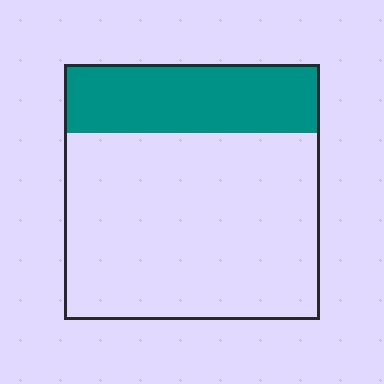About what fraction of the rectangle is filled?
About one quarter (1/4).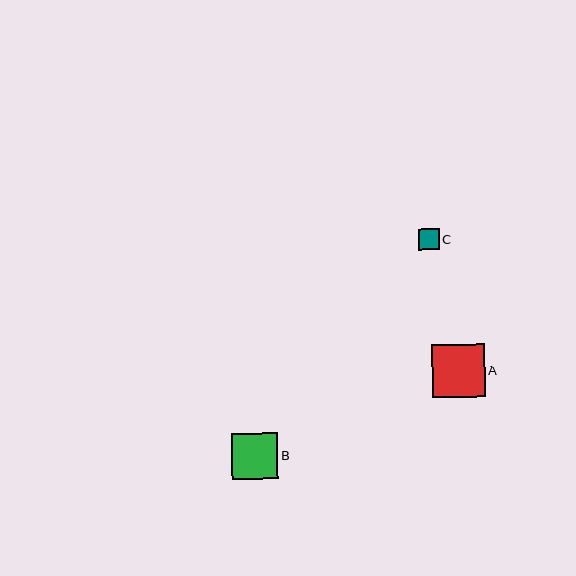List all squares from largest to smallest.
From largest to smallest: A, B, C.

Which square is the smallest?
Square C is the smallest with a size of approximately 21 pixels.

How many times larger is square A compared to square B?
Square A is approximately 1.1 times the size of square B.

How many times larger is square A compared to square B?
Square A is approximately 1.1 times the size of square B.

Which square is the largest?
Square A is the largest with a size of approximately 52 pixels.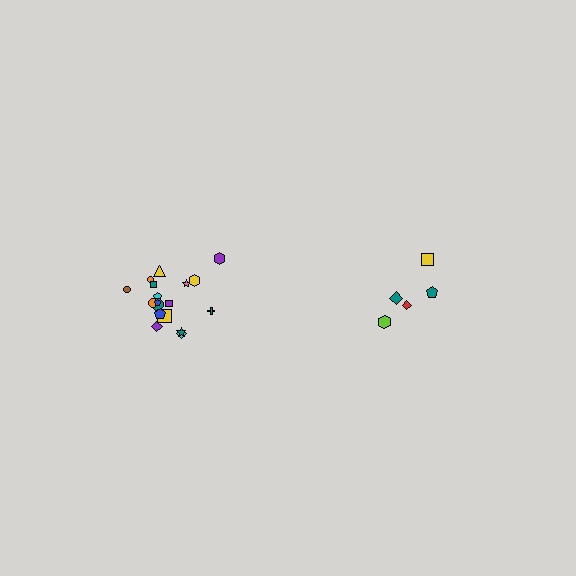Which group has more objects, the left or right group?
The left group.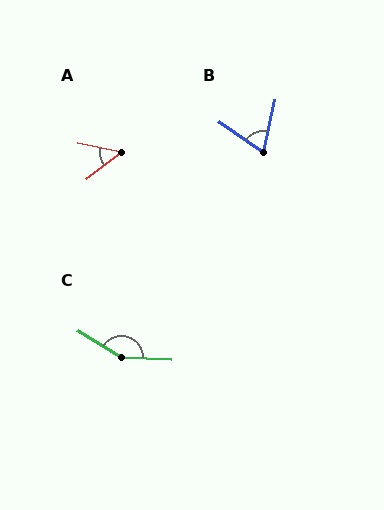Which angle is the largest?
C, at approximately 150 degrees.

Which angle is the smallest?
A, at approximately 49 degrees.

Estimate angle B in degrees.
Approximately 68 degrees.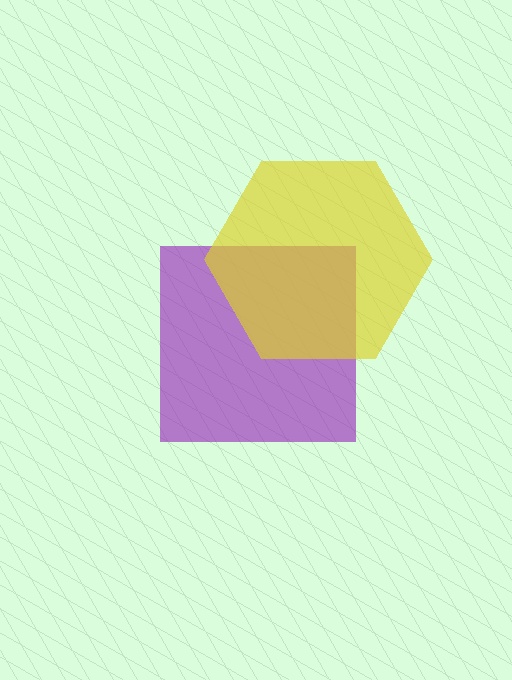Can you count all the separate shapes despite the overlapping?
Yes, there are 2 separate shapes.